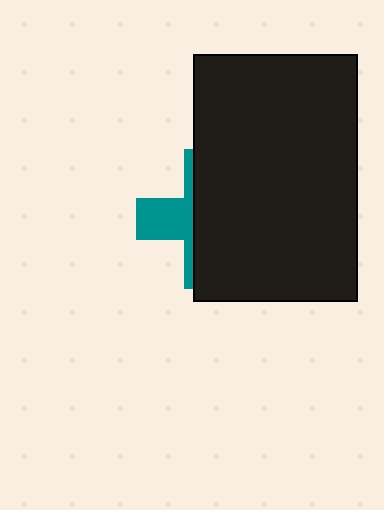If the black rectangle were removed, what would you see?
You would see the complete teal cross.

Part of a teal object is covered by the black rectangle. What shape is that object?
It is a cross.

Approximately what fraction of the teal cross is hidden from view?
Roughly 66% of the teal cross is hidden behind the black rectangle.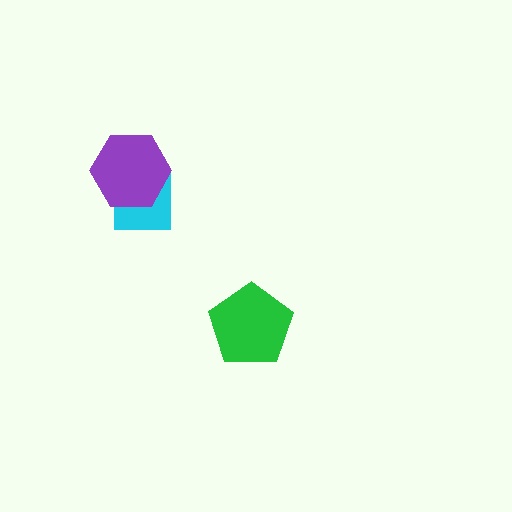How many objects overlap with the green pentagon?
0 objects overlap with the green pentagon.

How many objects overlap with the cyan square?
1 object overlaps with the cyan square.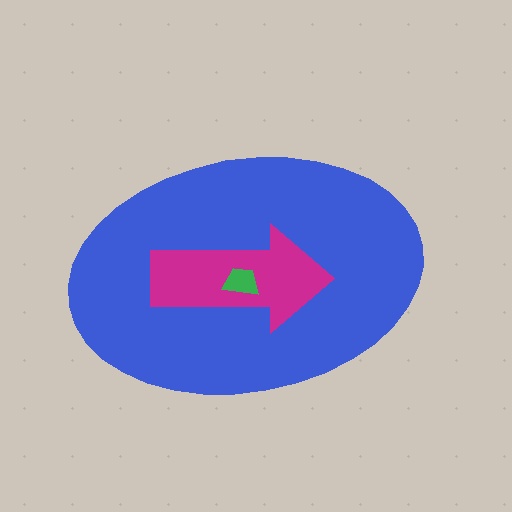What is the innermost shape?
The green trapezoid.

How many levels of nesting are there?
3.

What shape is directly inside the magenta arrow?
The green trapezoid.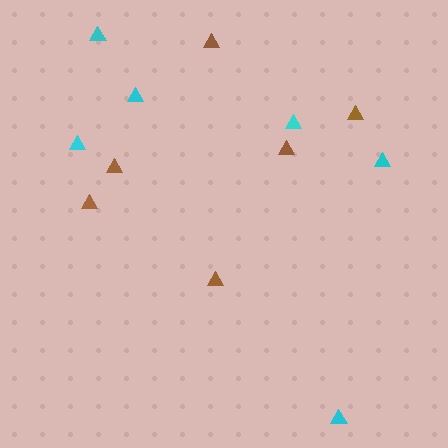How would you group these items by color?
There are 2 groups: one group of brown triangles (6) and one group of cyan triangles (6).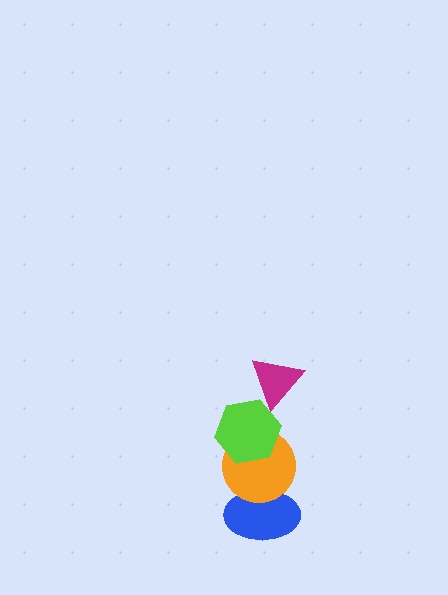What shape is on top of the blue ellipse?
The orange circle is on top of the blue ellipse.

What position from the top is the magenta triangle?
The magenta triangle is 1st from the top.